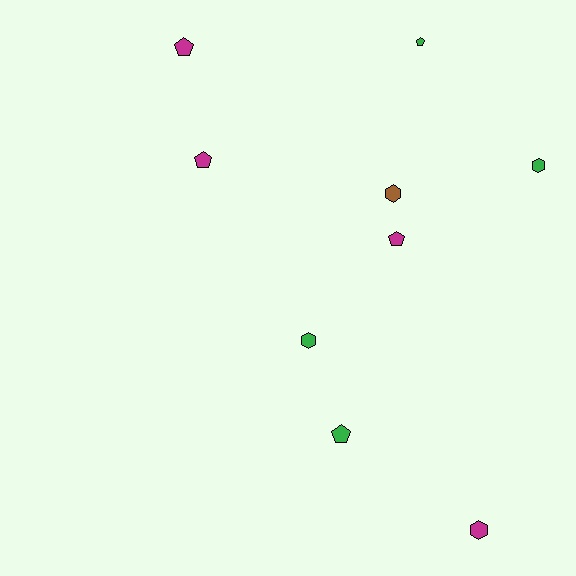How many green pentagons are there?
There are 2 green pentagons.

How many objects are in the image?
There are 9 objects.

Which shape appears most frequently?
Pentagon, with 5 objects.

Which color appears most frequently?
Green, with 4 objects.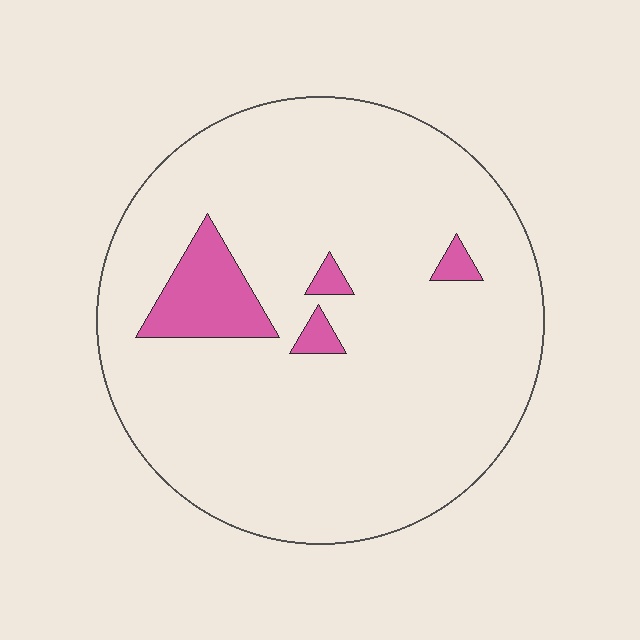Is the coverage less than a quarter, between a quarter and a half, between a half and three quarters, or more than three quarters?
Less than a quarter.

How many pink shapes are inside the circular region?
4.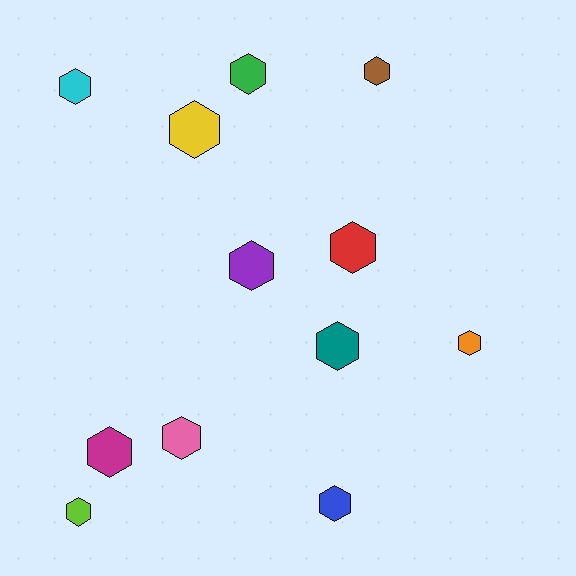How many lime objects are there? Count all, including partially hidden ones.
There is 1 lime object.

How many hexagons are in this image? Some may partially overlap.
There are 12 hexagons.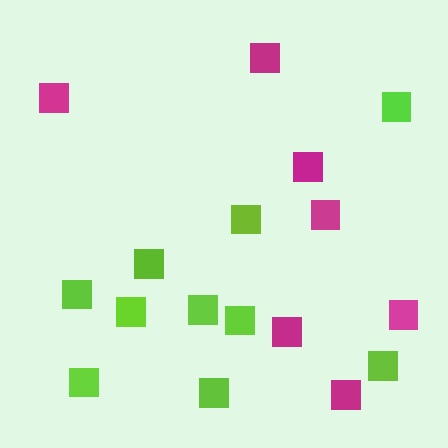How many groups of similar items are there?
There are 2 groups: one group of lime squares (10) and one group of magenta squares (7).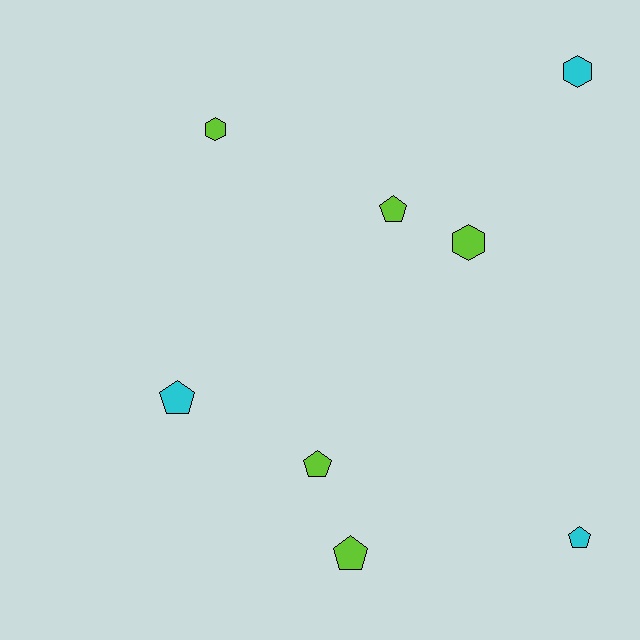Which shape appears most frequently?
Pentagon, with 5 objects.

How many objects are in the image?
There are 8 objects.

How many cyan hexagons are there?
There is 1 cyan hexagon.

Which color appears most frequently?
Lime, with 5 objects.